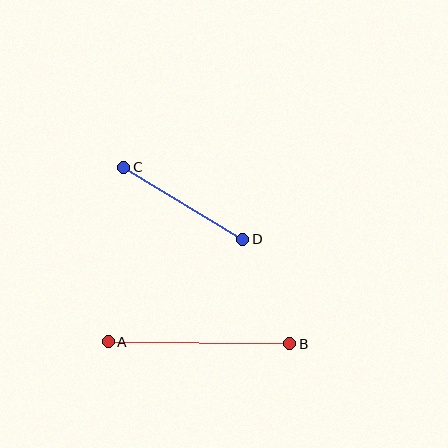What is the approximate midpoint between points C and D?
The midpoint is at approximately (183, 203) pixels.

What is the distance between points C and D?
The distance is approximately 139 pixels.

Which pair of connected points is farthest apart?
Points A and B are farthest apart.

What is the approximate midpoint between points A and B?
The midpoint is at approximately (199, 343) pixels.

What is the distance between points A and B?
The distance is approximately 182 pixels.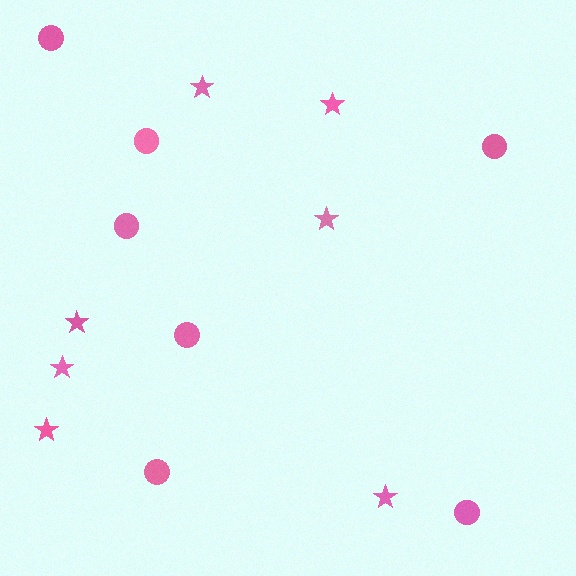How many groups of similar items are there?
There are 2 groups: one group of stars (7) and one group of circles (7).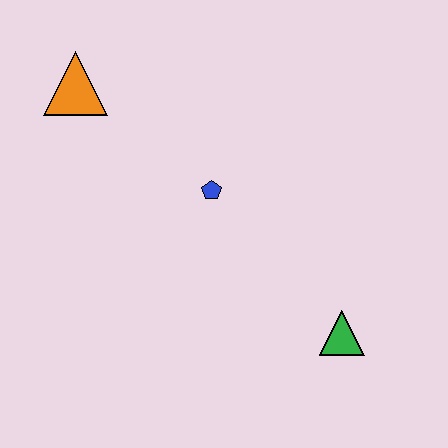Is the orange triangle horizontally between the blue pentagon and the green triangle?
No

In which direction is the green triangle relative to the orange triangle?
The green triangle is to the right of the orange triangle.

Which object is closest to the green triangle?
The blue pentagon is closest to the green triangle.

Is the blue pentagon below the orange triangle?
Yes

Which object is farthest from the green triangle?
The orange triangle is farthest from the green triangle.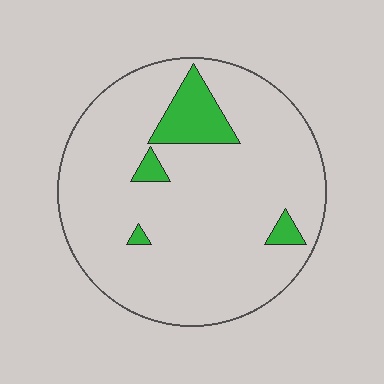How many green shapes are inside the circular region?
4.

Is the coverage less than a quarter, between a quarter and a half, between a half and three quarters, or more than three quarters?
Less than a quarter.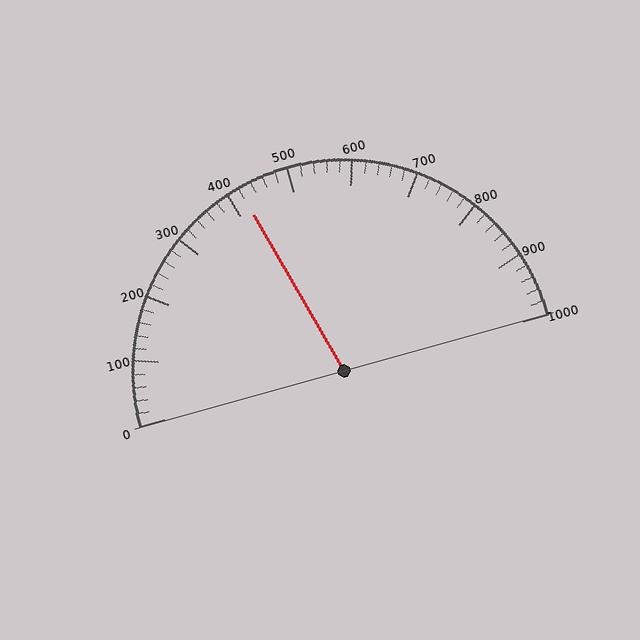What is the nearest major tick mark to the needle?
The nearest major tick mark is 400.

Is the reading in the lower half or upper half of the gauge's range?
The reading is in the lower half of the range (0 to 1000).